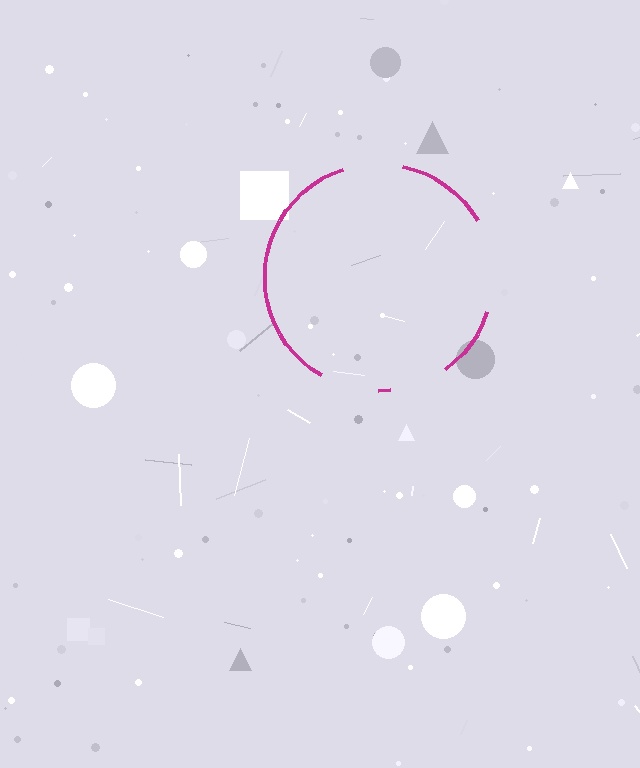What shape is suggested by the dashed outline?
The dashed outline suggests a circle.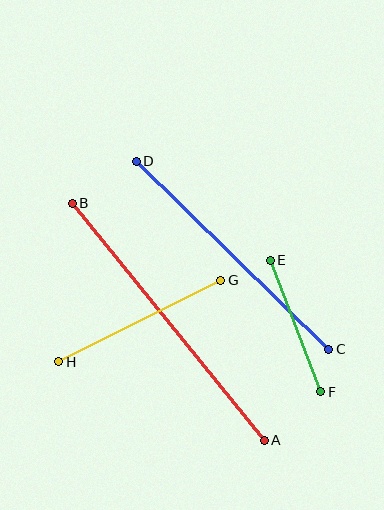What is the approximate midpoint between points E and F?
The midpoint is at approximately (295, 326) pixels.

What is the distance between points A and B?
The distance is approximately 305 pixels.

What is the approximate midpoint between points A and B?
The midpoint is at approximately (168, 322) pixels.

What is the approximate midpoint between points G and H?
The midpoint is at approximately (140, 321) pixels.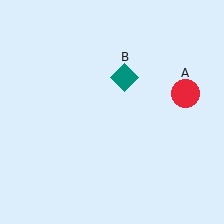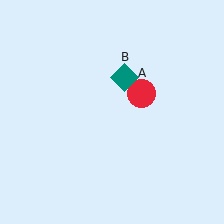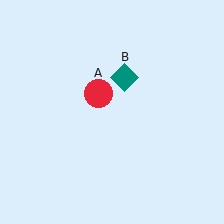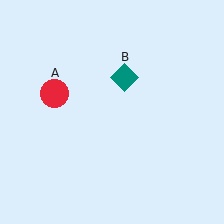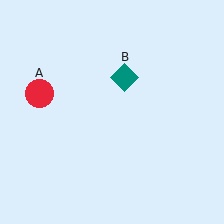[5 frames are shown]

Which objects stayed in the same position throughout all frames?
Teal diamond (object B) remained stationary.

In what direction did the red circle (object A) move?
The red circle (object A) moved left.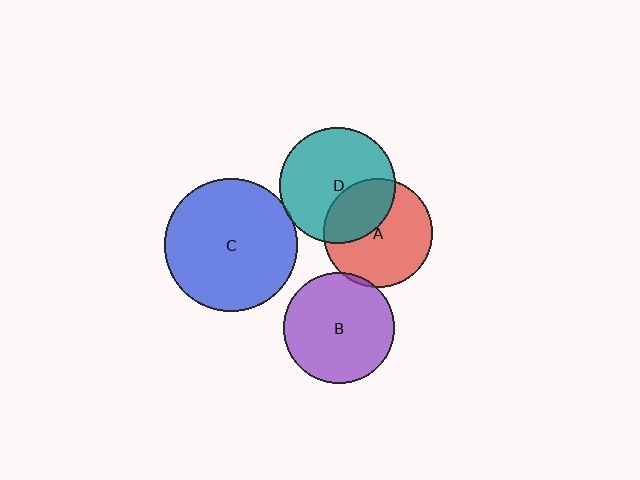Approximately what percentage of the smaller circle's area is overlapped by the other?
Approximately 35%.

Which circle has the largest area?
Circle C (blue).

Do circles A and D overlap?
Yes.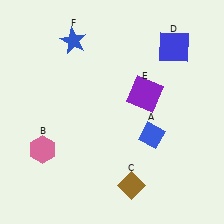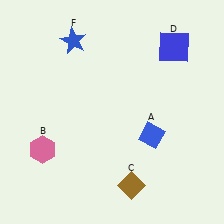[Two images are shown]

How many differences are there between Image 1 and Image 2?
There is 1 difference between the two images.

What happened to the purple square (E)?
The purple square (E) was removed in Image 2. It was in the top-right area of Image 1.